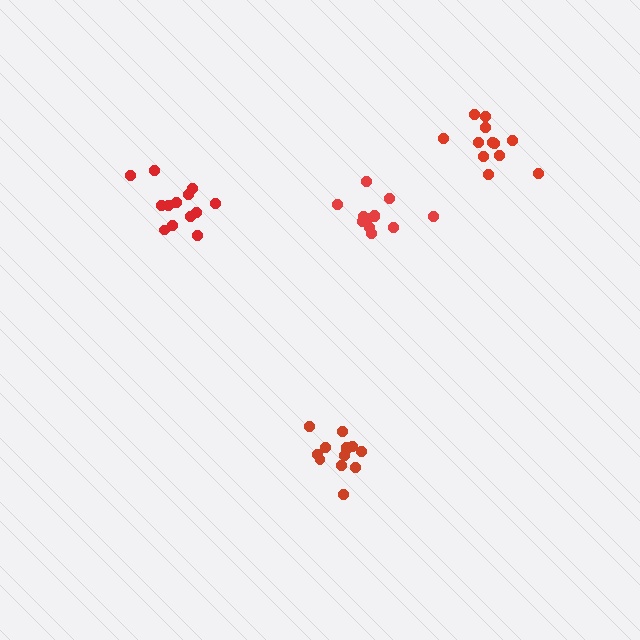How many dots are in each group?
Group 1: 12 dots, Group 2: 13 dots, Group 3: 13 dots, Group 4: 13 dots (51 total).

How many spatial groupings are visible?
There are 4 spatial groupings.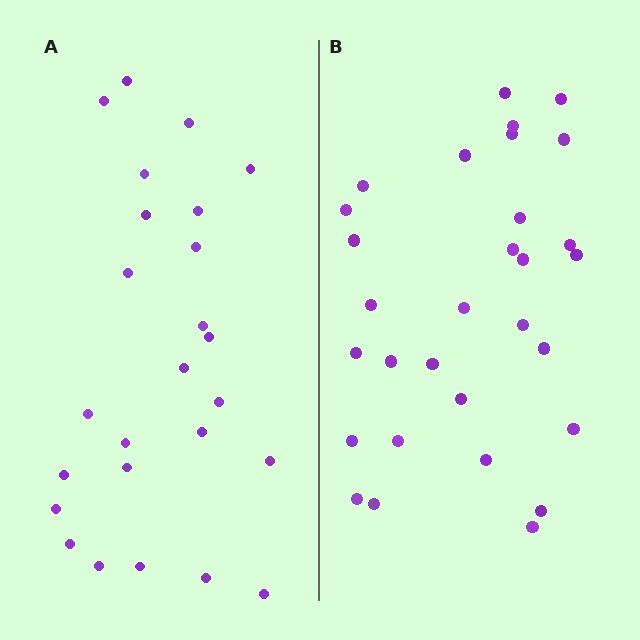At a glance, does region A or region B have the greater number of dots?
Region B (the right region) has more dots.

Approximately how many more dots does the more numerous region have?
Region B has about 5 more dots than region A.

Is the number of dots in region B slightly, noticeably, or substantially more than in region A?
Region B has only slightly more — the two regions are fairly close. The ratio is roughly 1.2 to 1.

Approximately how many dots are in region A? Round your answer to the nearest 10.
About 20 dots. (The exact count is 25, which rounds to 20.)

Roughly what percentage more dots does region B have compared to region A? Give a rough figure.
About 20% more.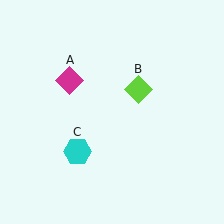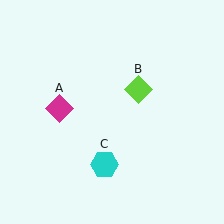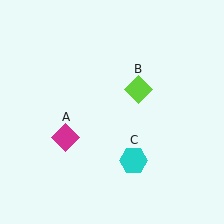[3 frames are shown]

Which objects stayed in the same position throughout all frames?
Lime diamond (object B) remained stationary.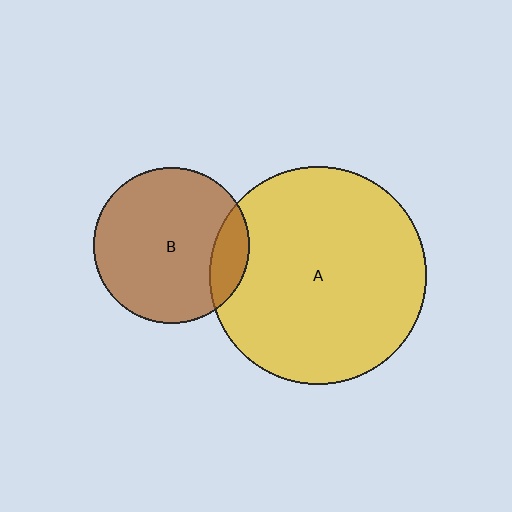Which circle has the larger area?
Circle A (yellow).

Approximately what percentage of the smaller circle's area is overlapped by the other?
Approximately 15%.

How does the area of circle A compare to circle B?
Approximately 1.9 times.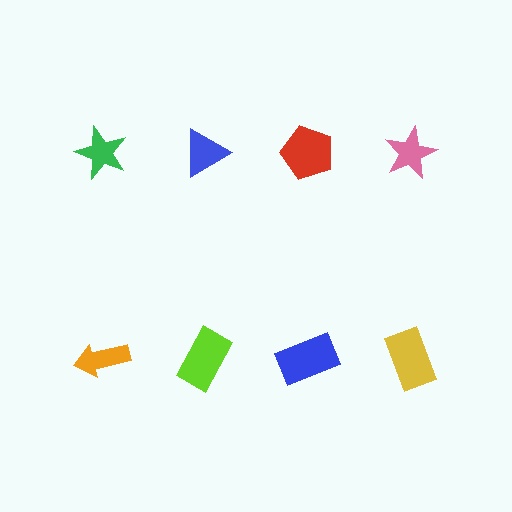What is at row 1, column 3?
A red pentagon.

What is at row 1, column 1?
A green star.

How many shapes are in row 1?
4 shapes.